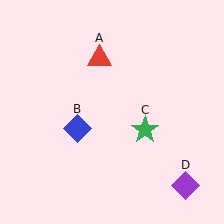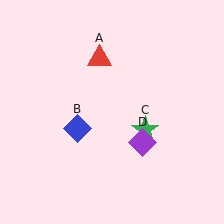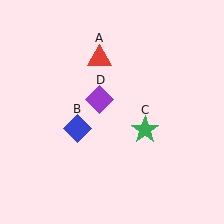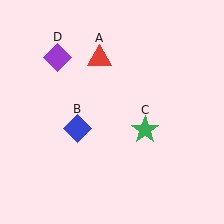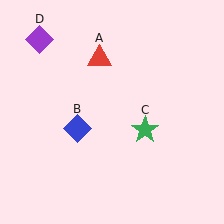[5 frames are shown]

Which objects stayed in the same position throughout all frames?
Red triangle (object A) and blue diamond (object B) and green star (object C) remained stationary.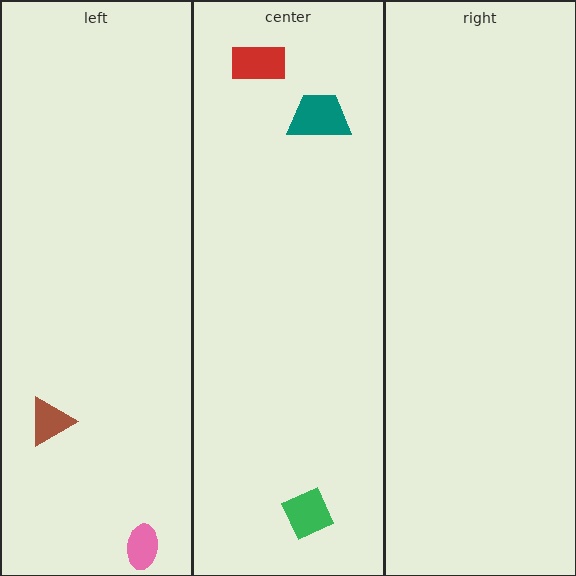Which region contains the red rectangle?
The center region.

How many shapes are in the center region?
3.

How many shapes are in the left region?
2.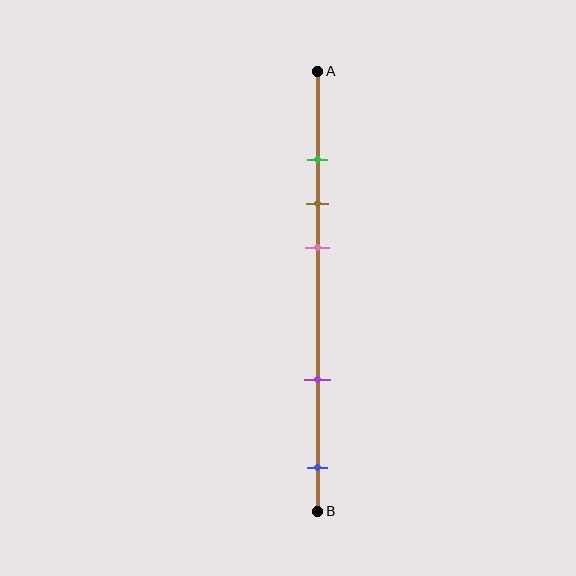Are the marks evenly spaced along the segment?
No, the marks are not evenly spaced.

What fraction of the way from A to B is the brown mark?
The brown mark is approximately 30% (0.3) of the way from A to B.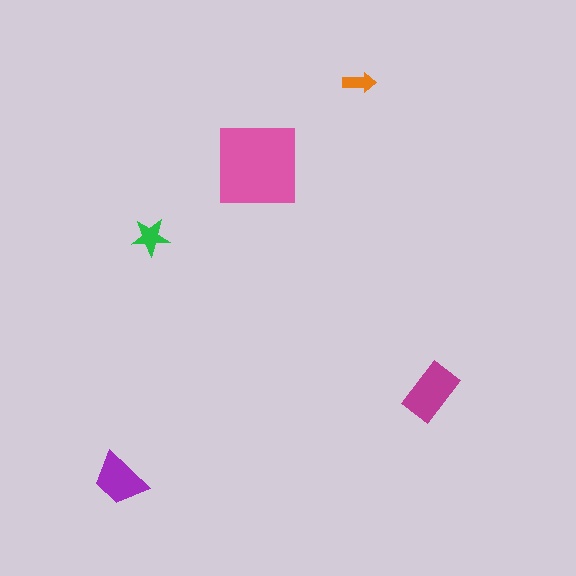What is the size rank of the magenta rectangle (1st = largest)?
2nd.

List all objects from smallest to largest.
The orange arrow, the green star, the purple trapezoid, the magenta rectangle, the pink square.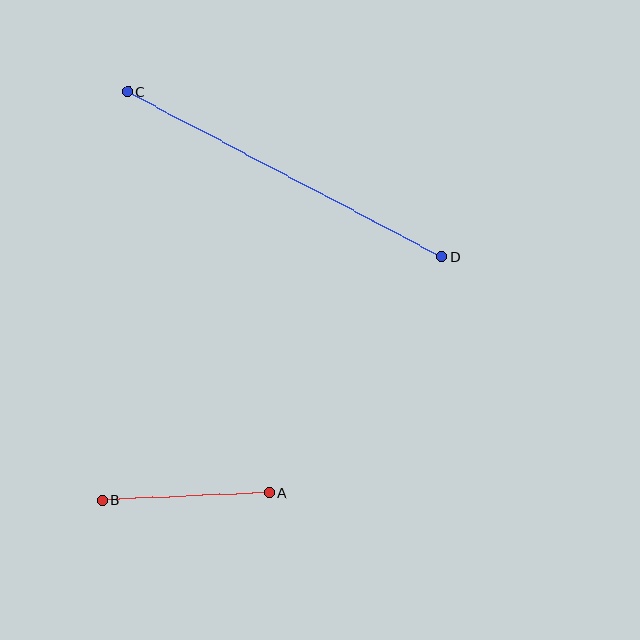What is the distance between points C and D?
The distance is approximately 355 pixels.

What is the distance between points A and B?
The distance is approximately 167 pixels.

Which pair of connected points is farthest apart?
Points C and D are farthest apart.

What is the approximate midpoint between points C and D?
The midpoint is at approximately (285, 174) pixels.